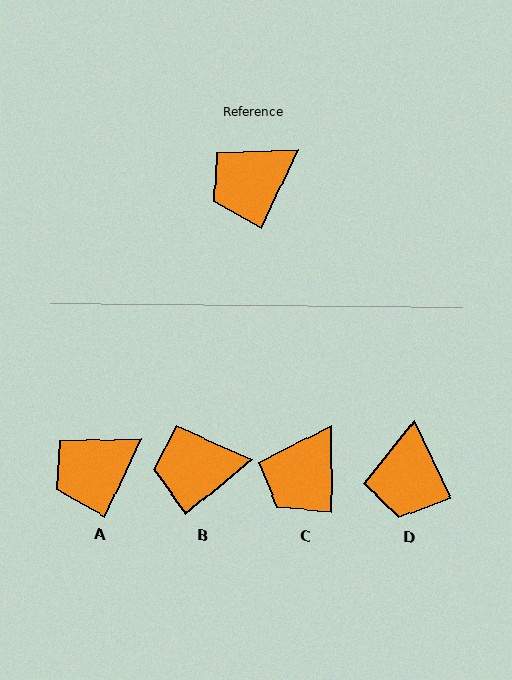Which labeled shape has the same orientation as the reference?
A.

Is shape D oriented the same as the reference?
No, it is off by about 50 degrees.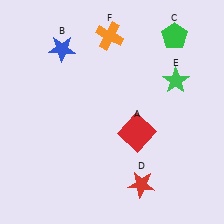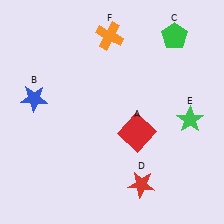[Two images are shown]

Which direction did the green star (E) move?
The green star (E) moved down.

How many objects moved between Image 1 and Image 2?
2 objects moved between the two images.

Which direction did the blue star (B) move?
The blue star (B) moved down.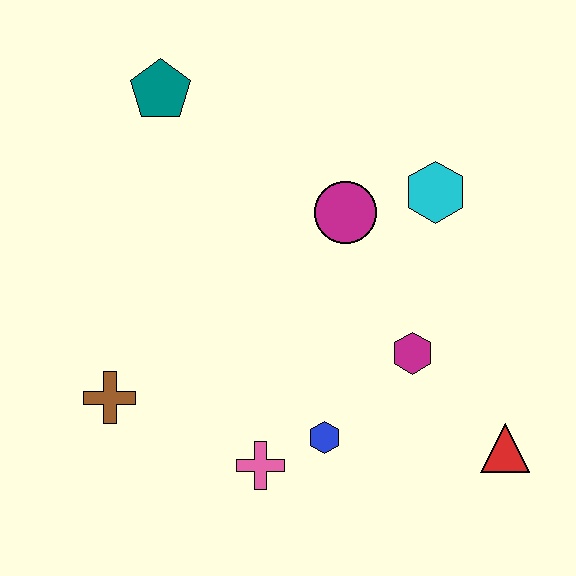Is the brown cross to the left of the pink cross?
Yes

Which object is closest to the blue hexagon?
The pink cross is closest to the blue hexagon.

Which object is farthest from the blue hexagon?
The teal pentagon is farthest from the blue hexagon.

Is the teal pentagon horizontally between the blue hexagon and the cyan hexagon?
No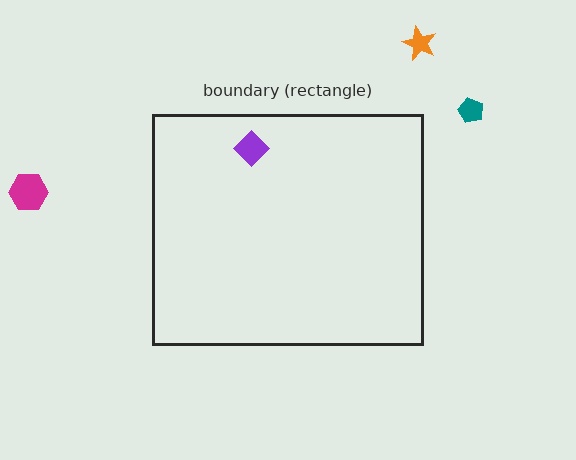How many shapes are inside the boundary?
1 inside, 3 outside.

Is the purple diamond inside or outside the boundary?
Inside.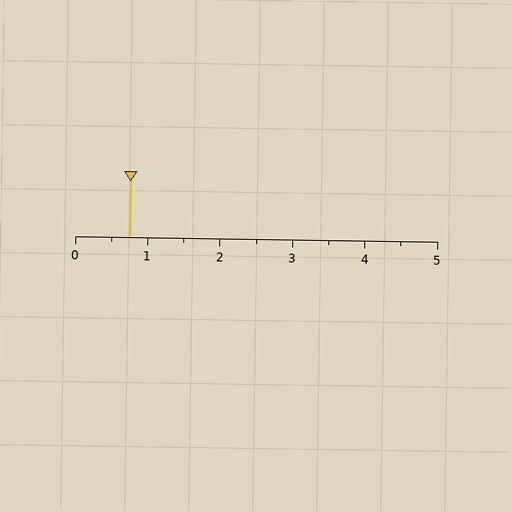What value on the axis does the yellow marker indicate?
The marker indicates approximately 0.8.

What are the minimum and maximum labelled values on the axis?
The axis runs from 0 to 5.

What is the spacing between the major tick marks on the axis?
The major ticks are spaced 1 apart.